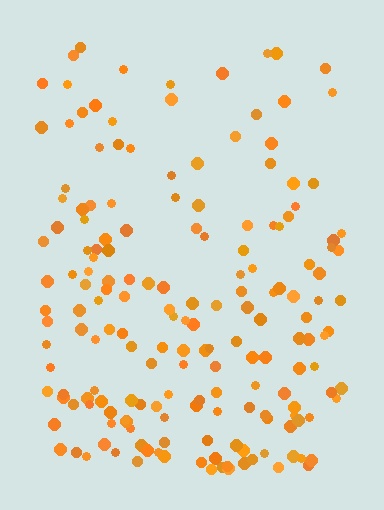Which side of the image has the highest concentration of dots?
The bottom.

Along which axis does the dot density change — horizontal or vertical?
Vertical.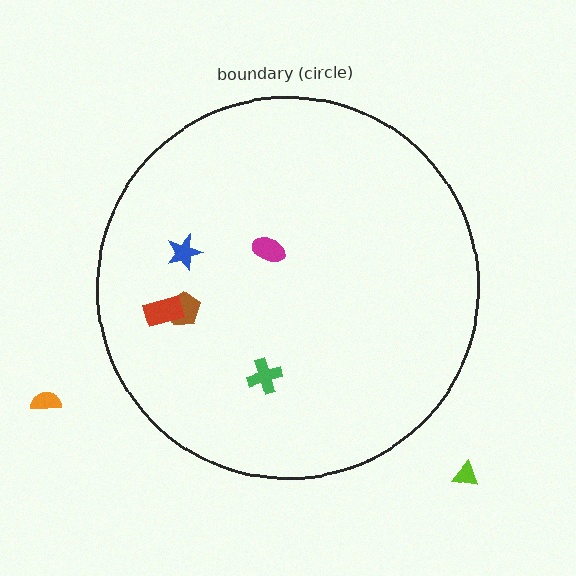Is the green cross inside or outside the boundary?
Inside.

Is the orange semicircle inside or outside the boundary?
Outside.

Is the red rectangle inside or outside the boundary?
Inside.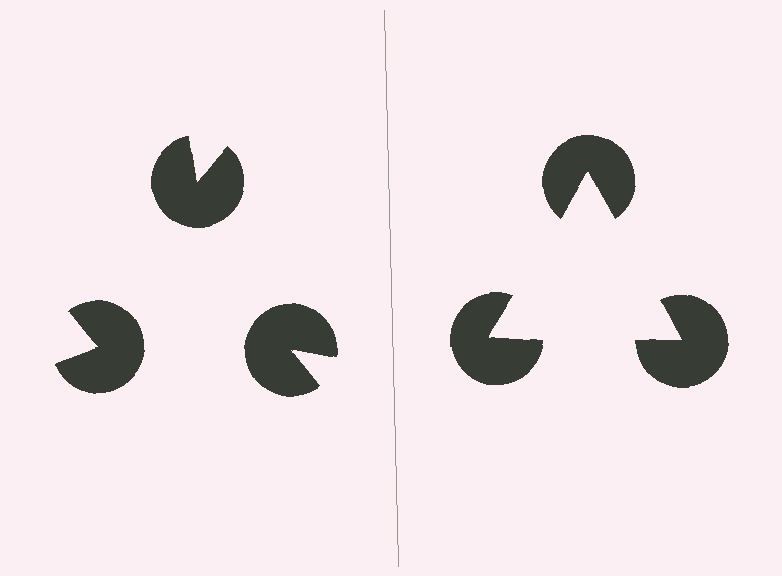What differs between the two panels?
The pac-man discs are positioned identically on both sides; only the wedge orientations differ. On the right they align to a triangle; on the left they are misaligned.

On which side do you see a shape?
An illusory triangle appears on the right side. On the left side the wedge cuts are rotated, so no coherent shape forms.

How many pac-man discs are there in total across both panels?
6 — 3 on each side.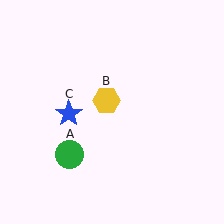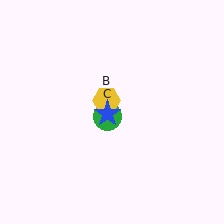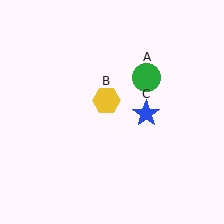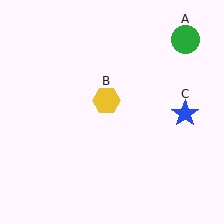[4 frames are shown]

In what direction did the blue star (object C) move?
The blue star (object C) moved right.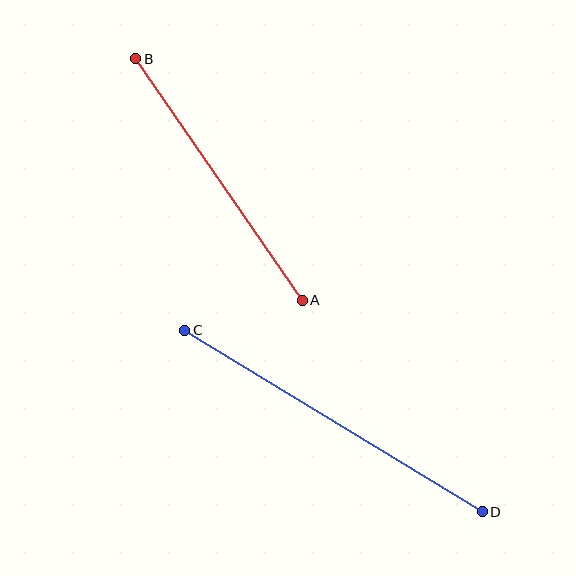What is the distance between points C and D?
The distance is approximately 348 pixels.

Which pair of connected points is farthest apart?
Points C and D are farthest apart.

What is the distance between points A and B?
The distance is approximately 293 pixels.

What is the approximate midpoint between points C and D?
The midpoint is at approximately (334, 421) pixels.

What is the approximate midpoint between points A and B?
The midpoint is at approximately (219, 180) pixels.